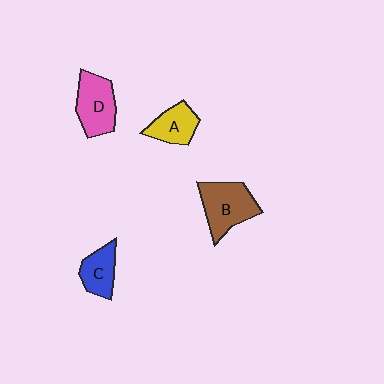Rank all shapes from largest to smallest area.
From largest to smallest: B (brown), D (pink), A (yellow), C (blue).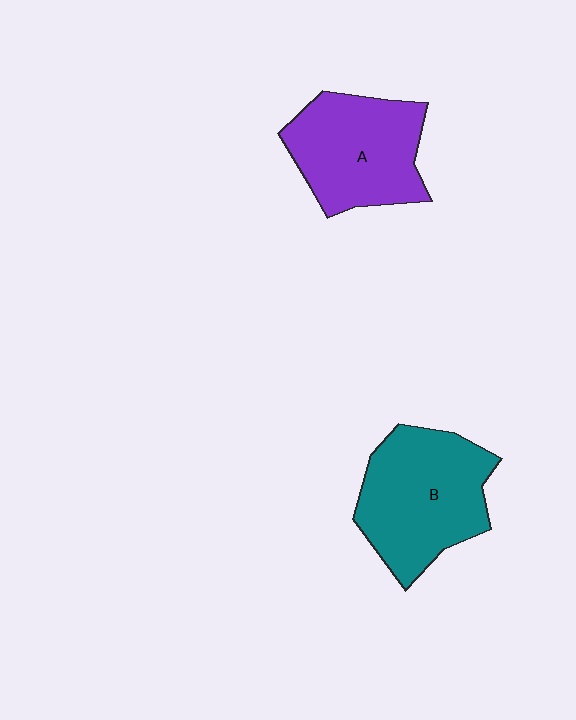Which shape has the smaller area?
Shape A (purple).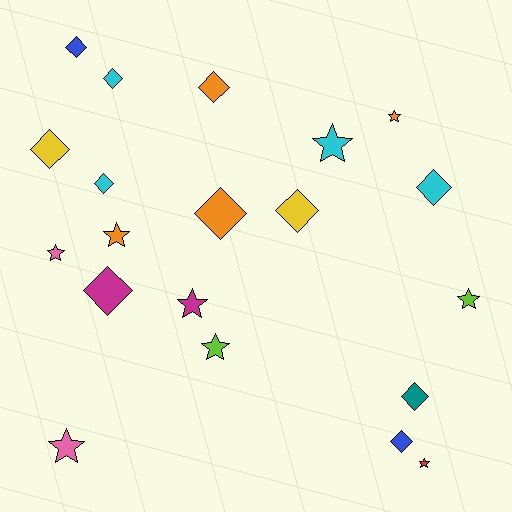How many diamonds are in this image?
There are 11 diamonds.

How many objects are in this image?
There are 20 objects.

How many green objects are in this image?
There are no green objects.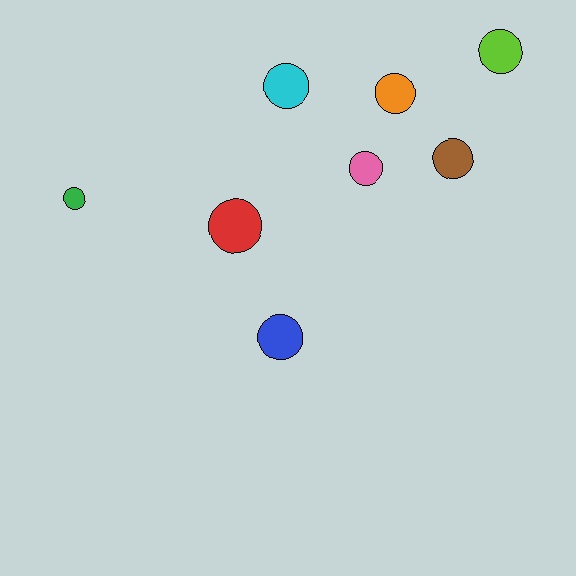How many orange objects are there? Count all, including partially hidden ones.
There is 1 orange object.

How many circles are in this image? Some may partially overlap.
There are 8 circles.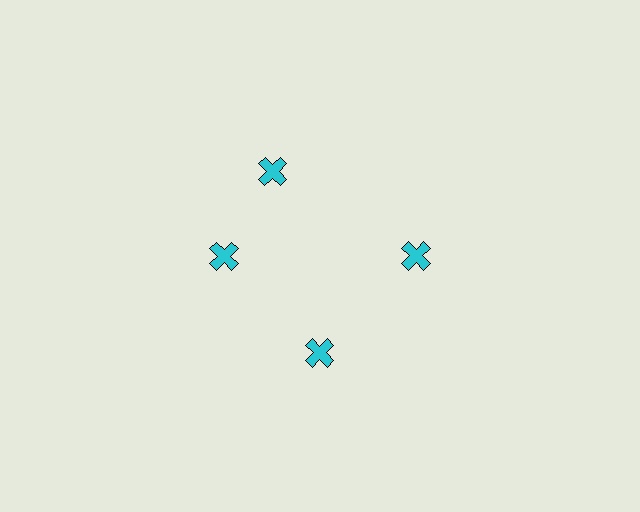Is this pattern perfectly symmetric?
No. The 4 cyan crosses are arranged in a ring, but one element near the 12 o'clock position is rotated out of alignment along the ring, breaking the 4-fold rotational symmetry.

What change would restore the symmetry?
The symmetry would be restored by rotating it back into even spacing with its neighbors so that all 4 crosses sit at equal angles and equal distance from the center.